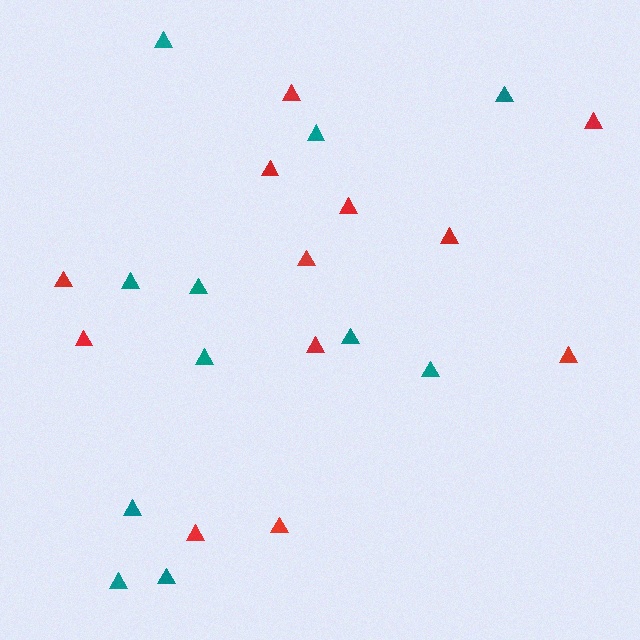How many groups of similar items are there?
There are 2 groups: one group of red triangles (12) and one group of teal triangles (11).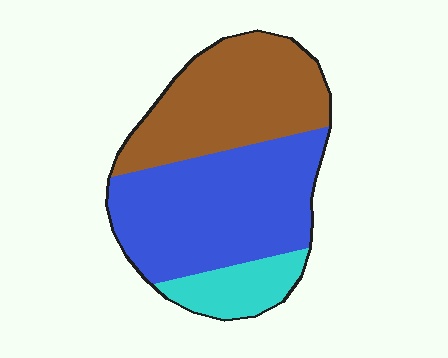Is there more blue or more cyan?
Blue.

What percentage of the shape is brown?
Brown takes up about three eighths (3/8) of the shape.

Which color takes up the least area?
Cyan, at roughly 15%.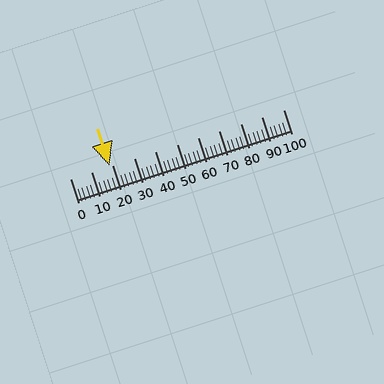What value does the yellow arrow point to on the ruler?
The yellow arrow points to approximately 19.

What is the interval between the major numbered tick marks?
The major tick marks are spaced 10 units apart.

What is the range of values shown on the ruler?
The ruler shows values from 0 to 100.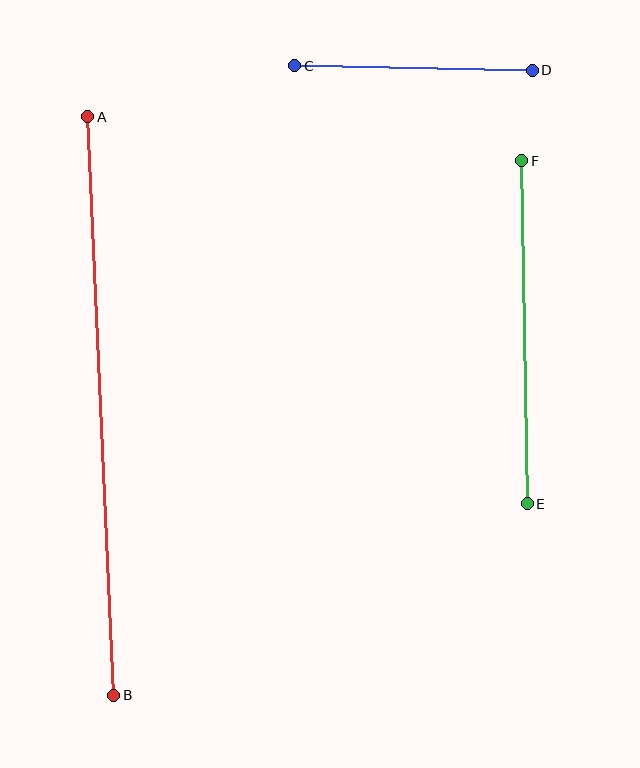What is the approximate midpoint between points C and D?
The midpoint is at approximately (413, 68) pixels.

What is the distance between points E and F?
The distance is approximately 343 pixels.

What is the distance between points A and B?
The distance is approximately 579 pixels.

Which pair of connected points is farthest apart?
Points A and B are farthest apart.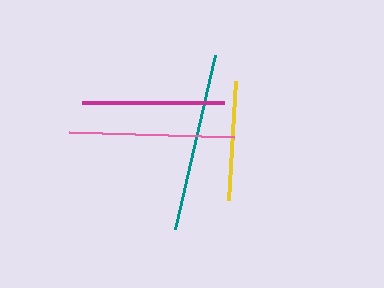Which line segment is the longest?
The teal line is the longest at approximately 179 pixels.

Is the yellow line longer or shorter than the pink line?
The pink line is longer than the yellow line.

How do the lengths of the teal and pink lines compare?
The teal and pink lines are approximately the same length.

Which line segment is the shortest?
The yellow line is the shortest at approximately 119 pixels.